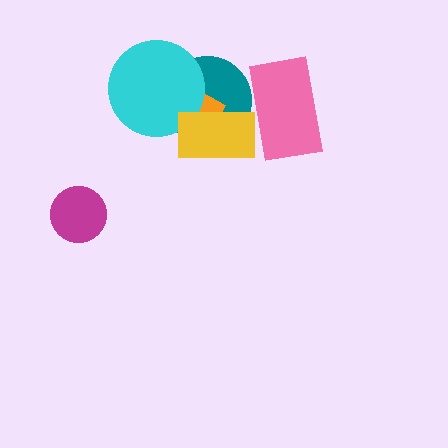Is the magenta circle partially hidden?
No, no other shape covers it.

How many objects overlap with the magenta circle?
0 objects overlap with the magenta circle.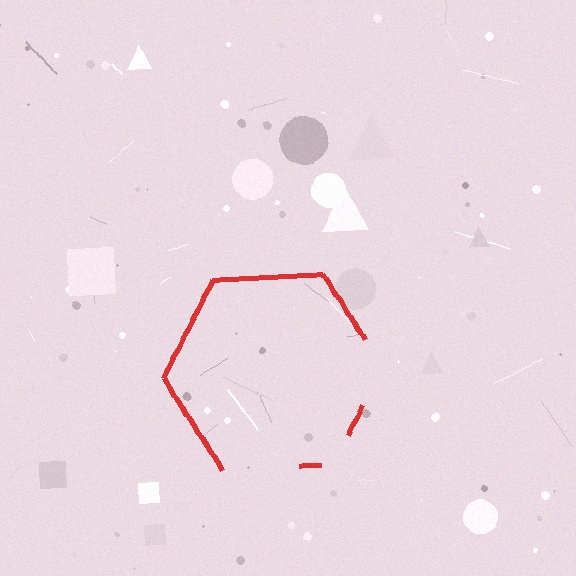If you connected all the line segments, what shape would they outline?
They would outline a hexagon.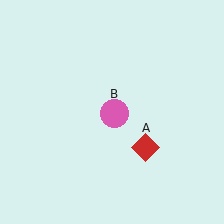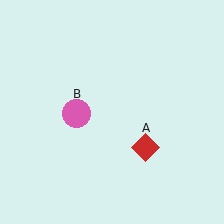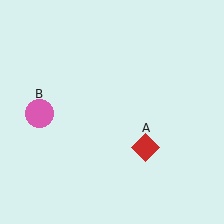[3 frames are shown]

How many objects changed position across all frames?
1 object changed position: pink circle (object B).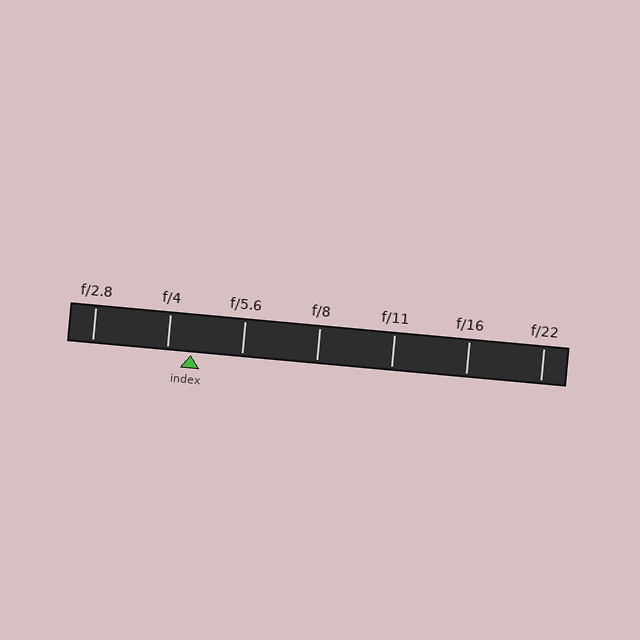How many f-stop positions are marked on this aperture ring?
There are 7 f-stop positions marked.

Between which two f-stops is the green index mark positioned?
The index mark is between f/4 and f/5.6.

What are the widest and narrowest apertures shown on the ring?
The widest aperture shown is f/2.8 and the narrowest is f/22.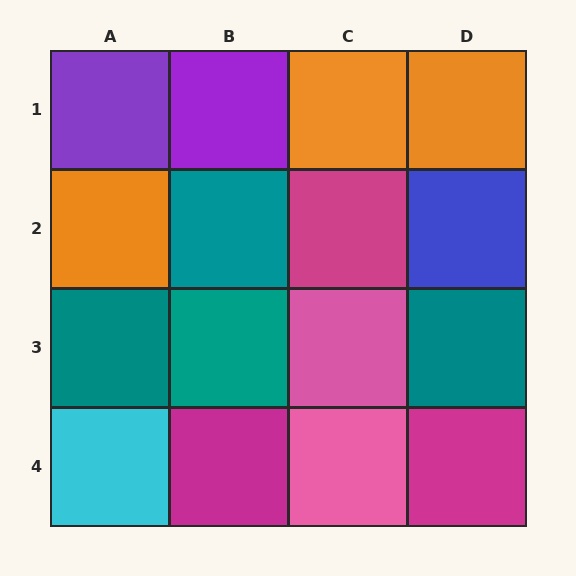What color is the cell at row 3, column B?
Teal.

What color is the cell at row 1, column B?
Purple.